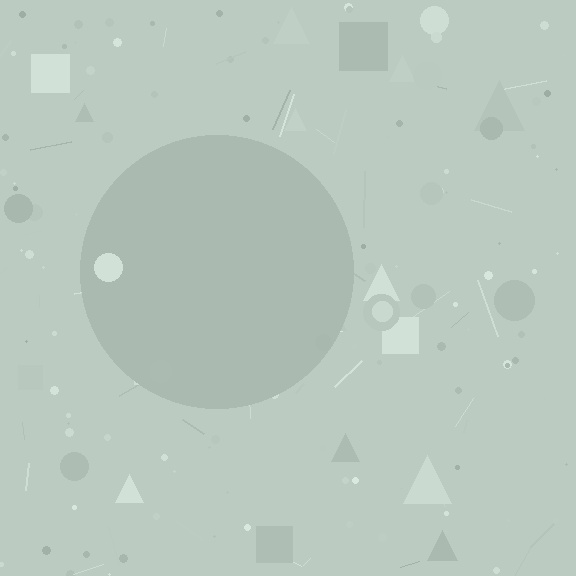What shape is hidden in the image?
A circle is hidden in the image.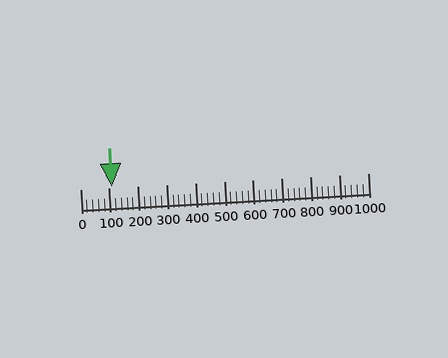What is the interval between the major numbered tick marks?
The major tick marks are spaced 100 units apart.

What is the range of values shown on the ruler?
The ruler shows values from 0 to 1000.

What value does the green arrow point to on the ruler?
The green arrow points to approximately 110.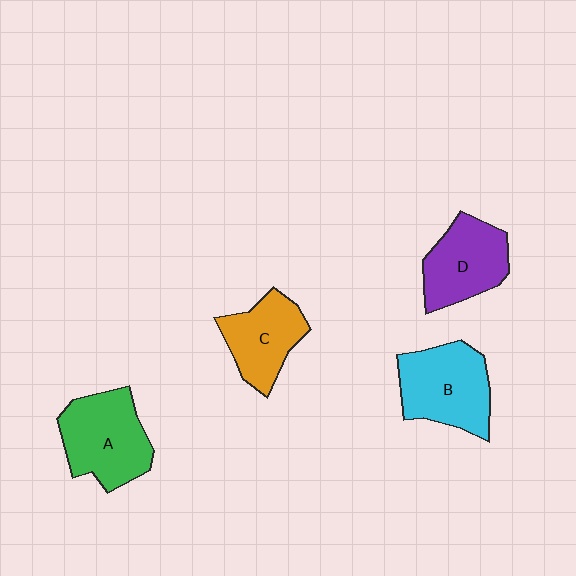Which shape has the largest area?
Shape A (green).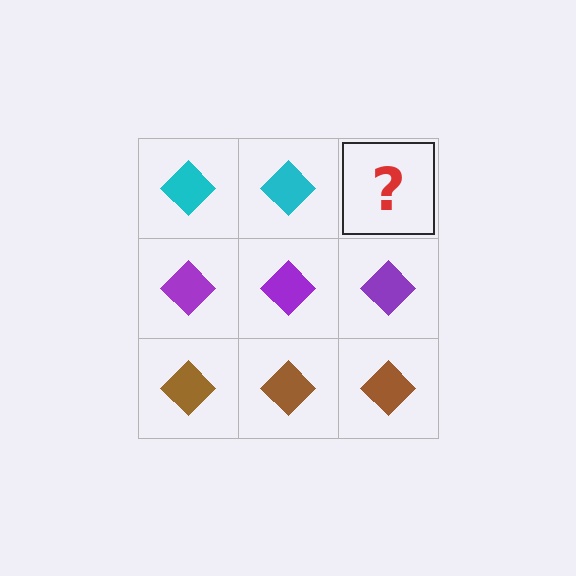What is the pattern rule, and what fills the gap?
The rule is that each row has a consistent color. The gap should be filled with a cyan diamond.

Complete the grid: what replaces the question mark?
The question mark should be replaced with a cyan diamond.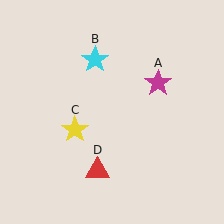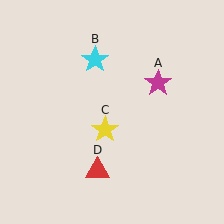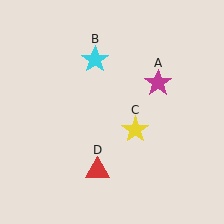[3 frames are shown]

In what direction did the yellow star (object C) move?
The yellow star (object C) moved right.